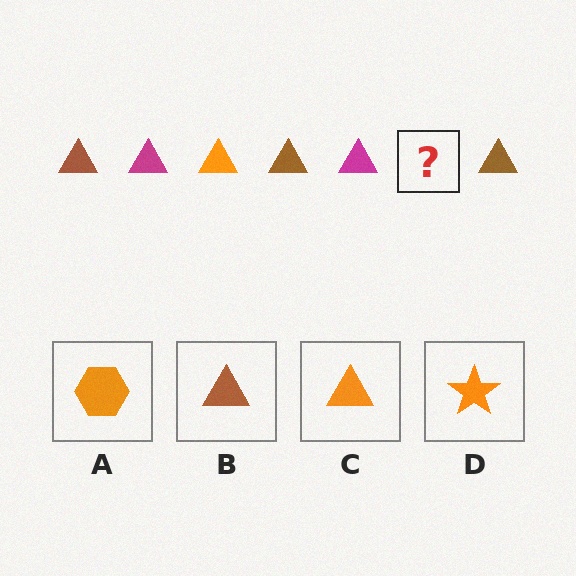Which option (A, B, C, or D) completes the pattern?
C.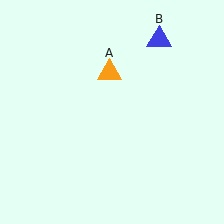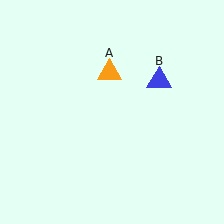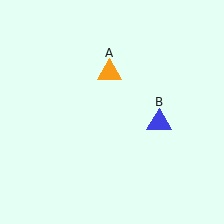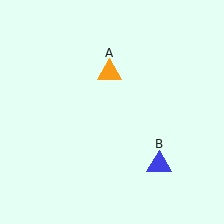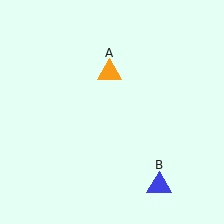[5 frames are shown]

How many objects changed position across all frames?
1 object changed position: blue triangle (object B).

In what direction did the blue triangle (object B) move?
The blue triangle (object B) moved down.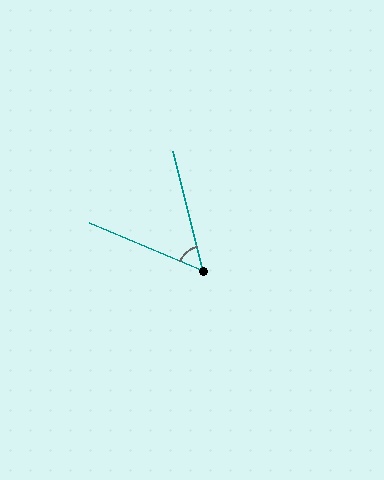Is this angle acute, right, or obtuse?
It is acute.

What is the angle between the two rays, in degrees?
Approximately 53 degrees.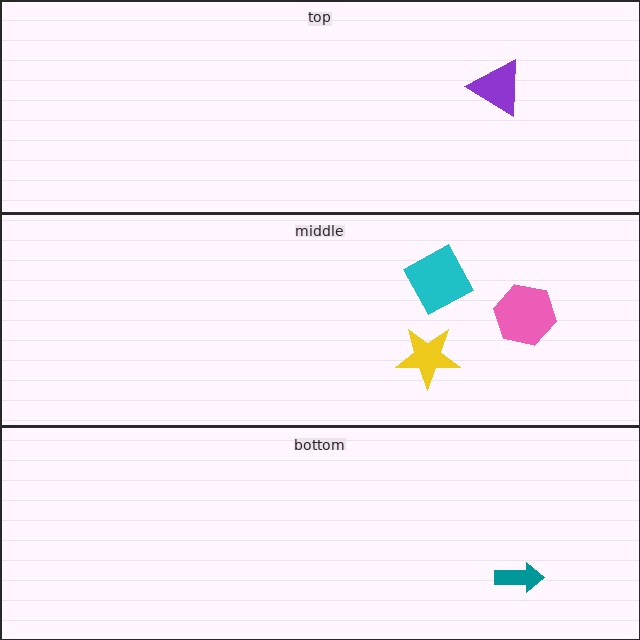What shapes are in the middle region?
The pink hexagon, the yellow star, the cyan diamond.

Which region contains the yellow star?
The middle region.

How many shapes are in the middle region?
3.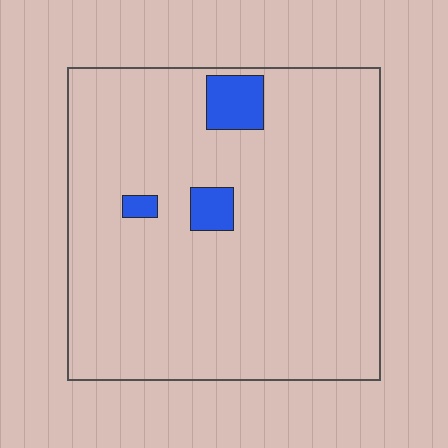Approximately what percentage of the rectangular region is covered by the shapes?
Approximately 5%.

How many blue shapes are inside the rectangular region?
3.